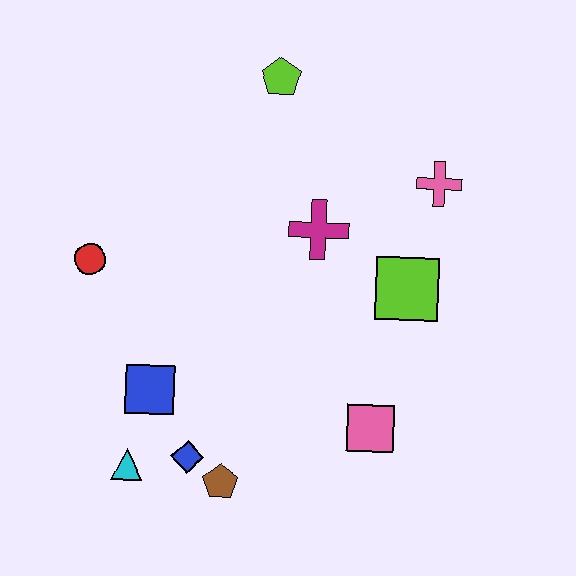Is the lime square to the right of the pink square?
Yes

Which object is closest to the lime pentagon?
The magenta cross is closest to the lime pentagon.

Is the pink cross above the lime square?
Yes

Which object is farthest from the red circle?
The pink cross is farthest from the red circle.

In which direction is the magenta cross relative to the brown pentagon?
The magenta cross is above the brown pentagon.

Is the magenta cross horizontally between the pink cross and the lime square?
No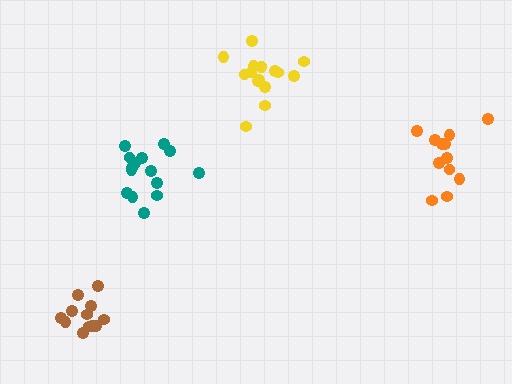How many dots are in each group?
Group 1: 15 dots, Group 2: 12 dots, Group 3: 12 dots, Group 4: 16 dots (55 total).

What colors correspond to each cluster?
The clusters are colored: teal, orange, brown, yellow.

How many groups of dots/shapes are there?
There are 4 groups.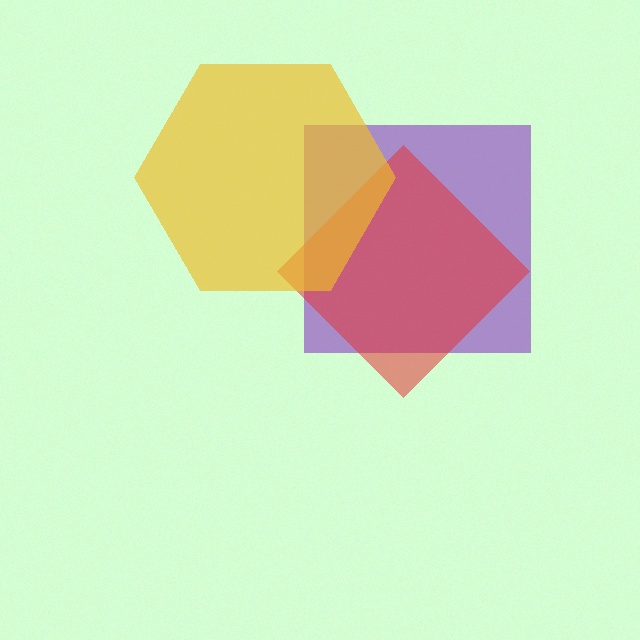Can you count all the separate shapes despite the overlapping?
Yes, there are 3 separate shapes.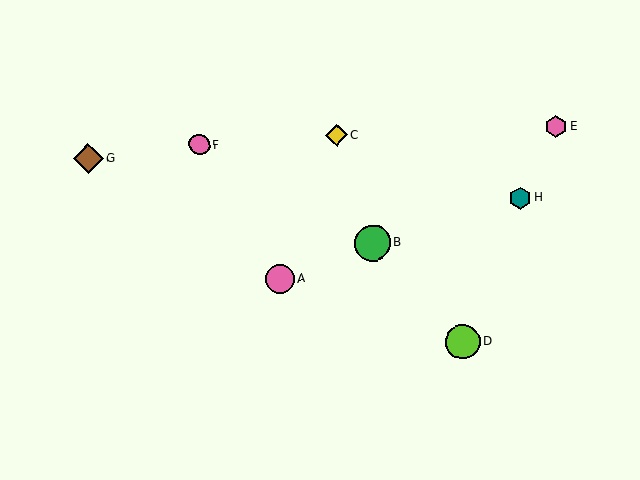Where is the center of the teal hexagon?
The center of the teal hexagon is at (520, 198).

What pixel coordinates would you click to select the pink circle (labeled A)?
Click at (280, 279) to select the pink circle A.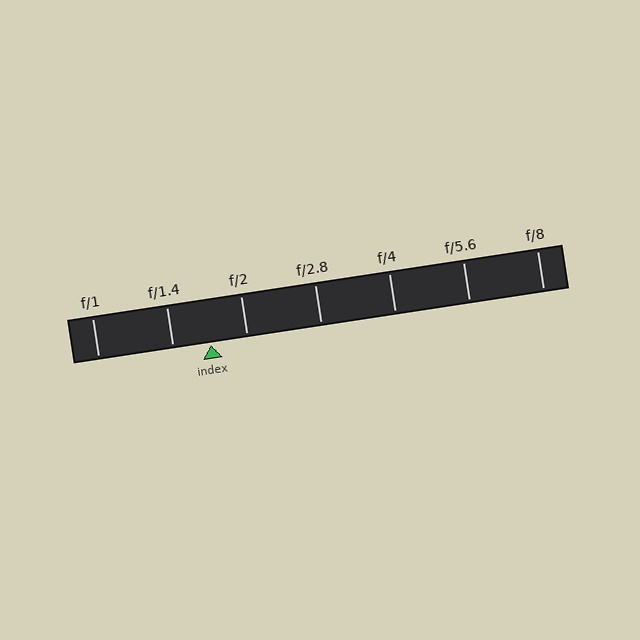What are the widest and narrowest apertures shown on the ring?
The widest aperture shown is f/1 and the narrowest is f/8.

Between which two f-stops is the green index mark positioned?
The index mark is between f/1.4 and f/2.